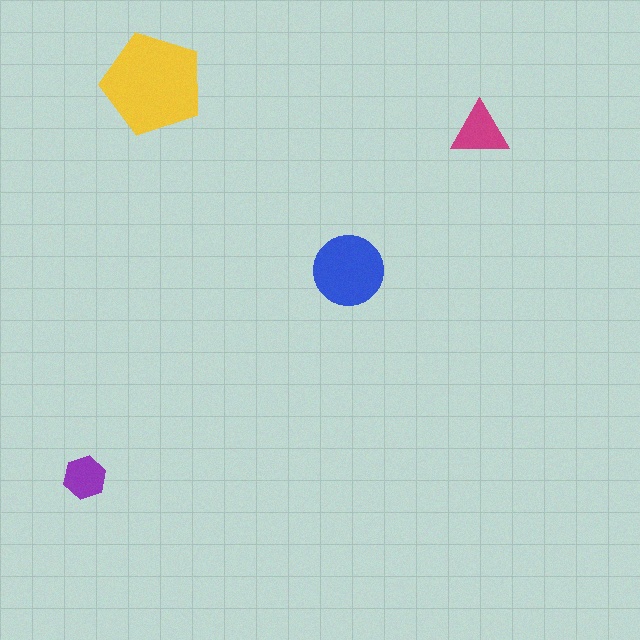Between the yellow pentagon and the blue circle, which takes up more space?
The yellow pentagon.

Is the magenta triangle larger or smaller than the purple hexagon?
Larger.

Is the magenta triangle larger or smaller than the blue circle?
Smaller.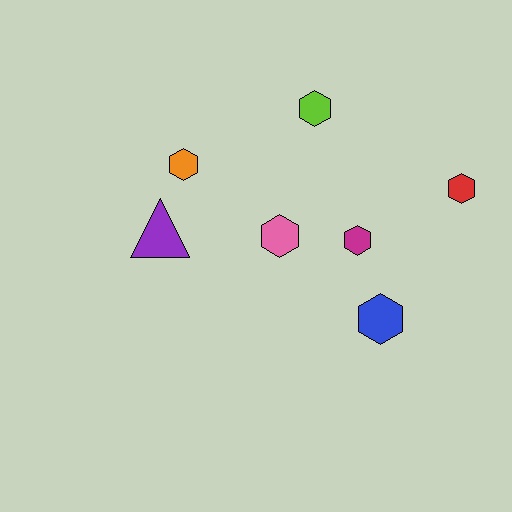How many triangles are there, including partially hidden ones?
There is 1 triangle.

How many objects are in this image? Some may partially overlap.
There are 7 objects.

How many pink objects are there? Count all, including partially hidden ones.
There is 1 pink object.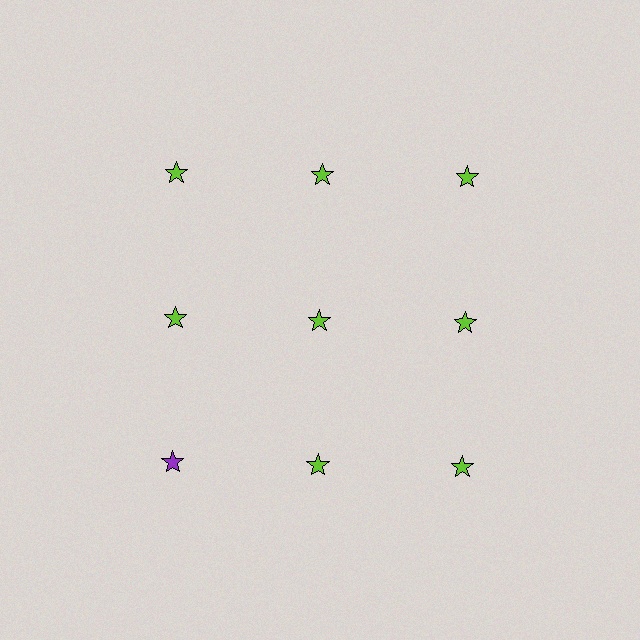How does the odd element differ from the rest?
It has a different color: purple instead of lime.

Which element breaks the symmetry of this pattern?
The purple star in the third row, leftmost column breaks the symmetry. All other shapes are lime stars.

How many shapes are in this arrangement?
There are 9 shapes arranged in a grid pattern.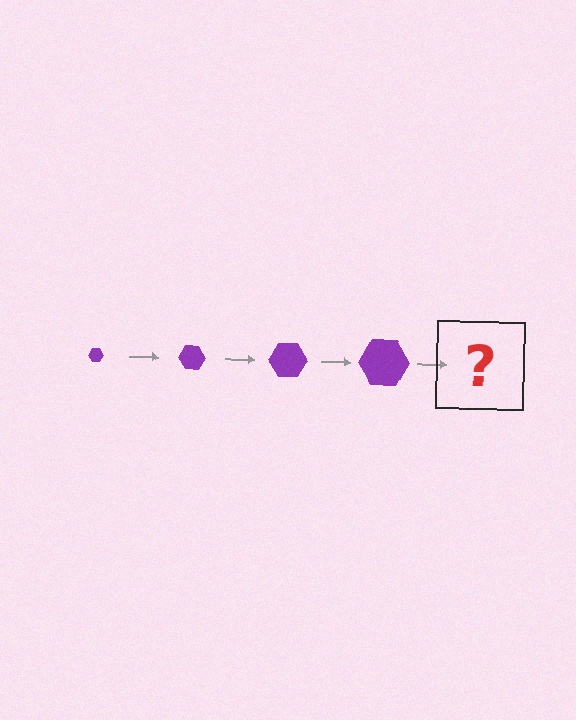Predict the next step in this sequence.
The next step is a purple hexagon, larger than the previous one.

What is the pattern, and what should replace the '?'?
The pattern is that the hexagon gets progressively larger each step. The '?' should be a purple hexagon, larger than the previous one.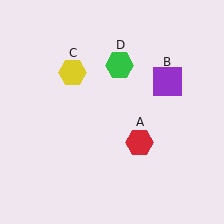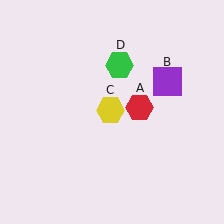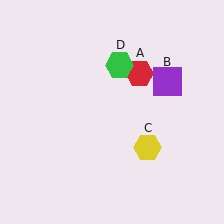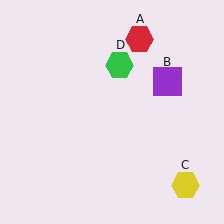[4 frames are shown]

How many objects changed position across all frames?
2 objects changed position: red hexagon (object A), yellow hexagon (object C).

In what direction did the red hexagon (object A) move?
The red hexagon (object A) moved up.